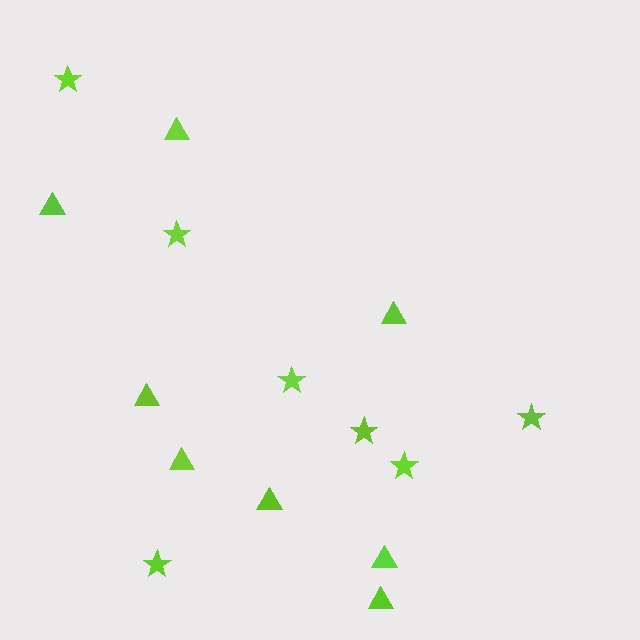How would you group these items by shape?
There are 2 groups: one group of triangles (8) and one group of stars (7).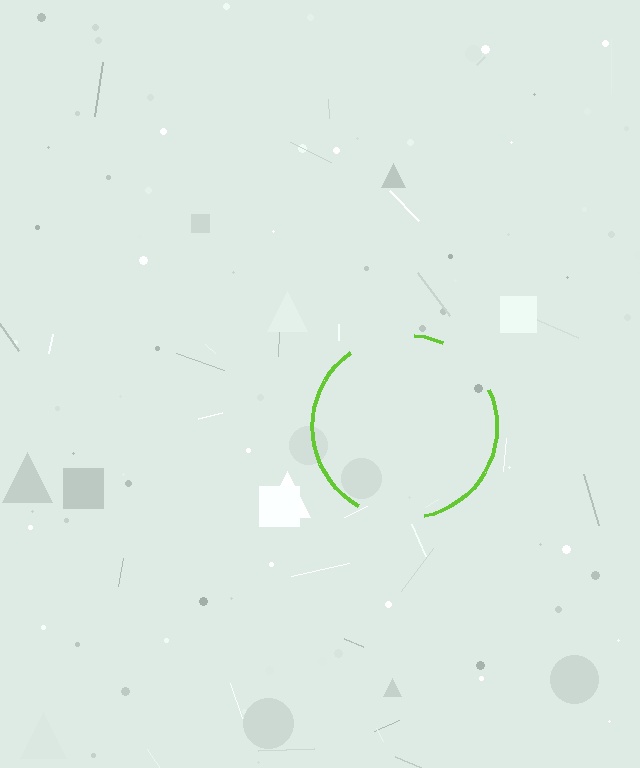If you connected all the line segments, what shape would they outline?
They would outline a circle.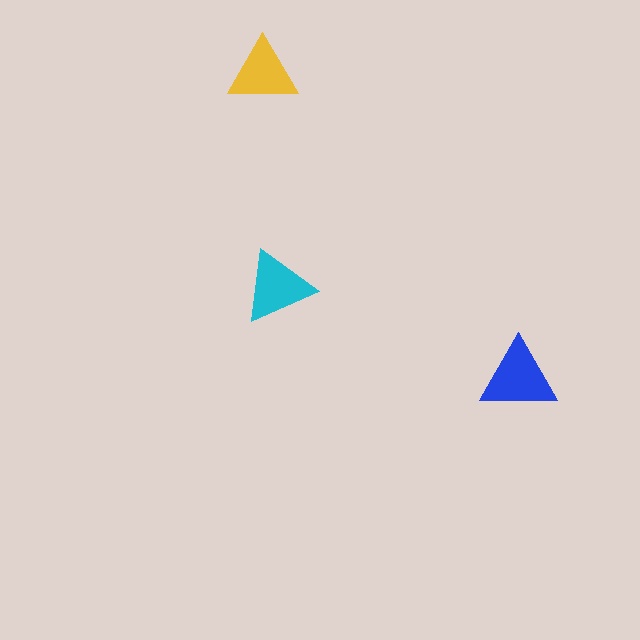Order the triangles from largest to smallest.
the blue one, the cyan one, the yellow one.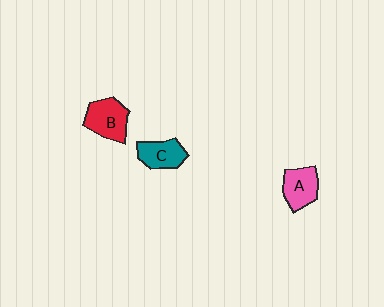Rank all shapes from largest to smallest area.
From largest to smallest: B (red), A (pink), C (teal).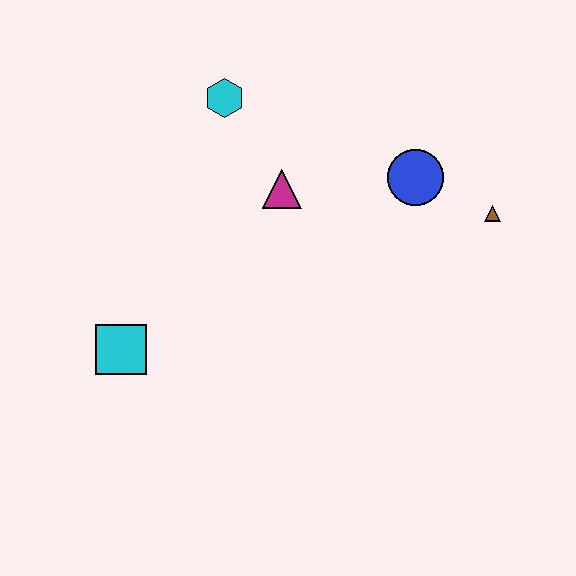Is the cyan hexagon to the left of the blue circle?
Yes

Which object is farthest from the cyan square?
The brown triangle is farthest from the cyan square.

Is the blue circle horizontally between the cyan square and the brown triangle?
Yes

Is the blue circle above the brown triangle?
Yes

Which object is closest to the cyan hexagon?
The magenta triangle is closest to the cyan hexagon.